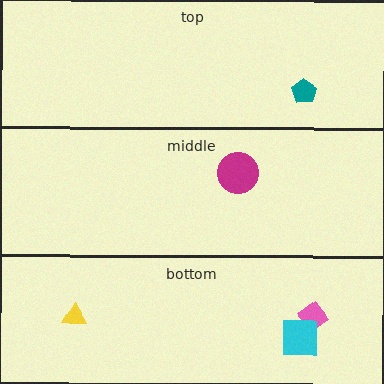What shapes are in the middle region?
The magenta circle.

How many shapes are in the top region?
1.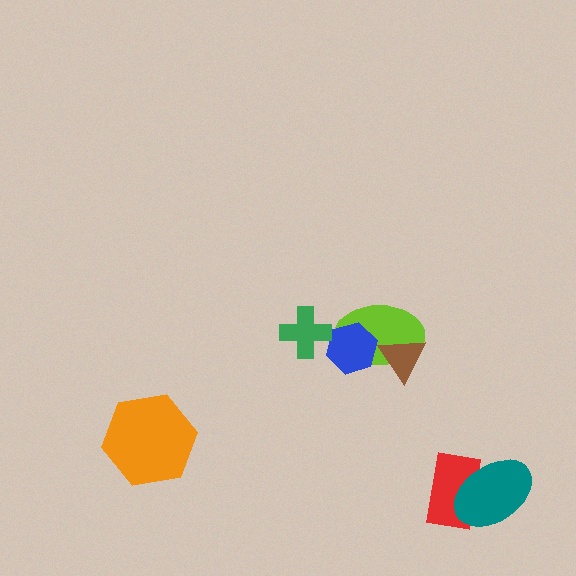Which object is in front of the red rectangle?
The teal ellipse is in front of the red rectangle.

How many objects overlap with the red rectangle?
1 object overlaps with the red rectangle.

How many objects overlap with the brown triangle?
1 object overlaps with the brown triangle.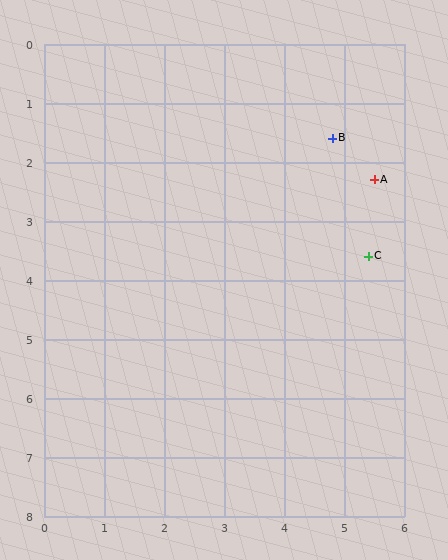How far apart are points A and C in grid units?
Points A and C are about 1.3 grid units apart.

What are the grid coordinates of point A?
Point A is at approximately (5.5, 2.3).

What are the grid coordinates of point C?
Point C is at approximately (5.4, 3.6).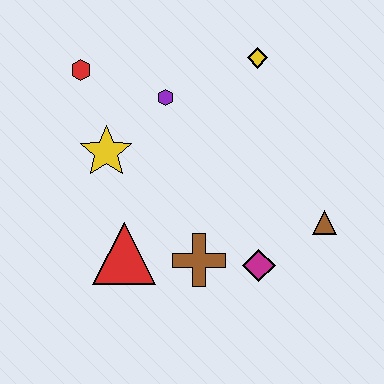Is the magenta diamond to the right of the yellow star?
Yes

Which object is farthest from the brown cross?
The red hexagon is farthest from the brown cross.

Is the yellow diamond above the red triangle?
Yes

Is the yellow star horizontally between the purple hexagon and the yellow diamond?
No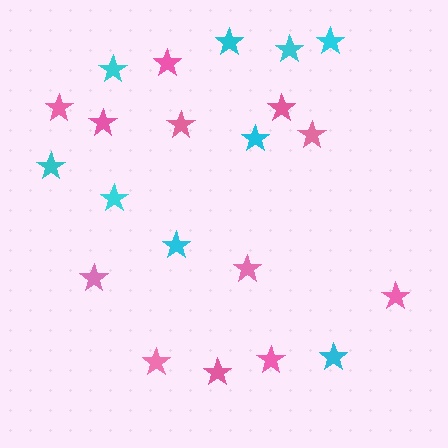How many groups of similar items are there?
There are 2 groups: one group of cyan stars (9) and one group of pink stars (12).